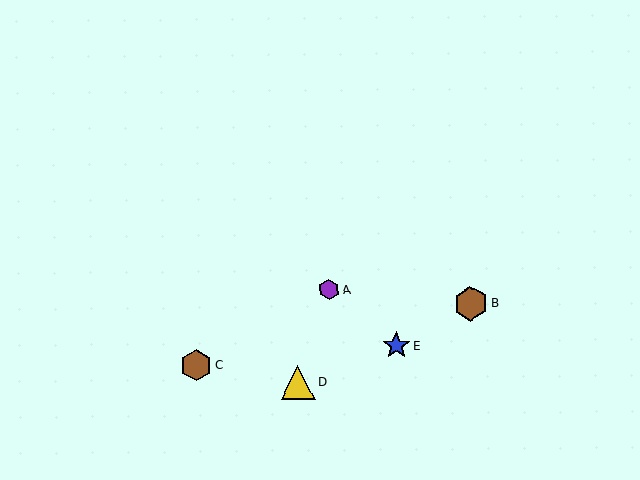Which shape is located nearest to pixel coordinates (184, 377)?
The brown hexagon (labeled C) at (196, 366) is nearest to that location.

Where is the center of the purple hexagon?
The center of the purple hexagon is at (329, 289).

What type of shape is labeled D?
Shape D is a yellow triangle.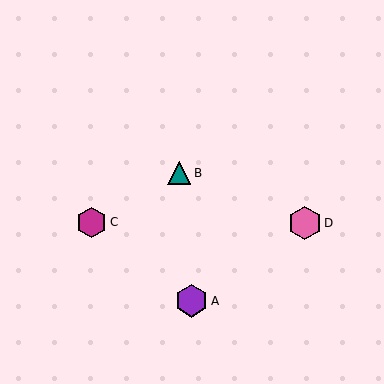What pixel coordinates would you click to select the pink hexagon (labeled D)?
Click at (305, 223) to select the pink hexagon D.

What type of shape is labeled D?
Shape D is a pink hexagon.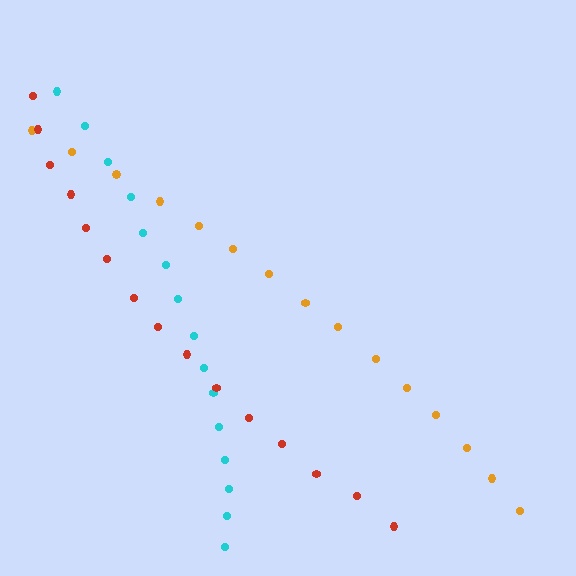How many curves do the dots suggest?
There are 3 distinct paths.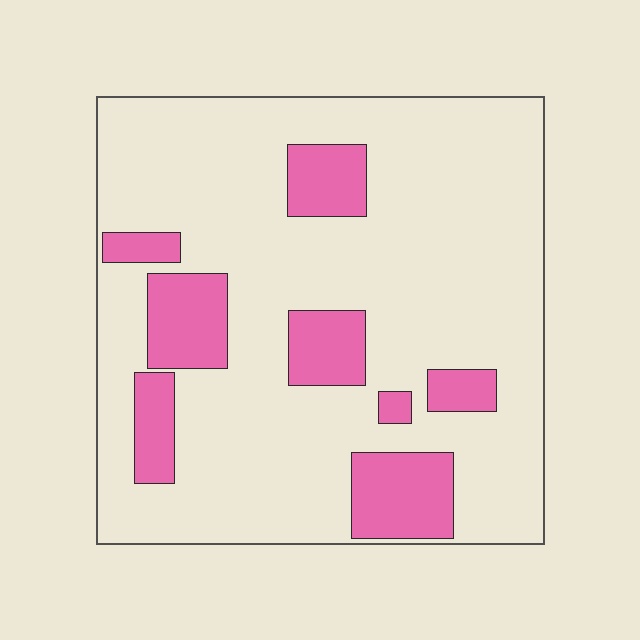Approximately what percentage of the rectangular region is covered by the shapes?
Approximately 20%.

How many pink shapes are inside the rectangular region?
8.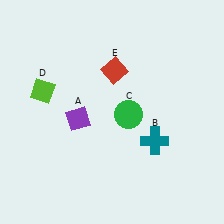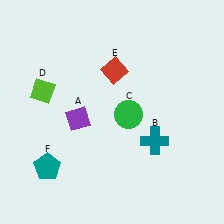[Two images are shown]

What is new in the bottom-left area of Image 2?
A teal pentagon (F) was added in the bottom-left area of Image 2.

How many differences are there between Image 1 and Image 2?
There is 1 difference between the two images.